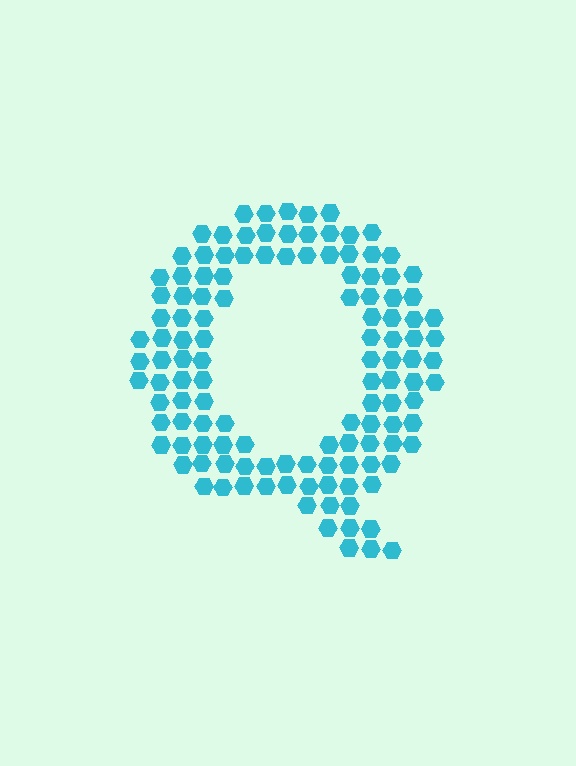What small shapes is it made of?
It is made of small hexagons.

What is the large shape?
The large shape is the letter Q.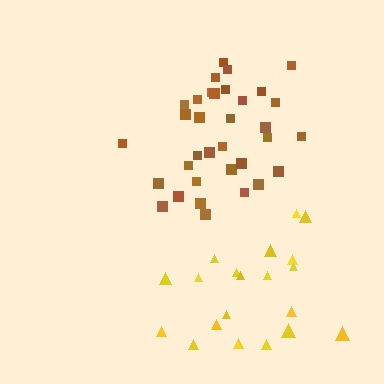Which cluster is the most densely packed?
Brown.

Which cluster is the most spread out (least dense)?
Yellow.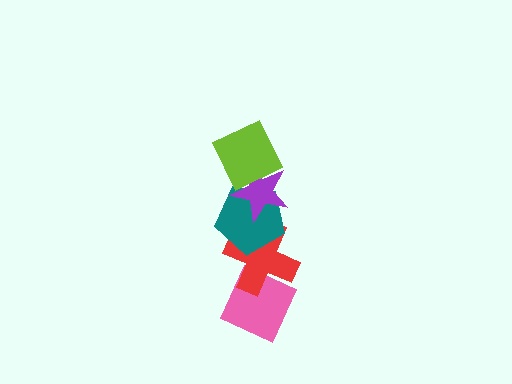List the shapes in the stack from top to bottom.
From top to bottom: the lime square, the purple star, the teal pentagon, the red cross, the pink diamond.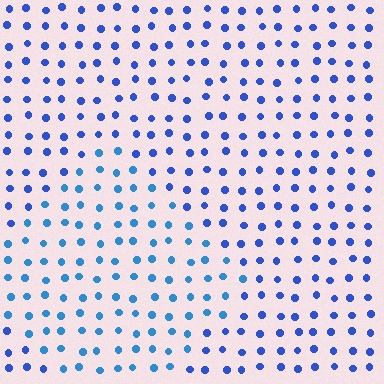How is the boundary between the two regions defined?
The boundary is defined purely by a slight shift in hue (about 23 degrees). Spacing, size, and orientation are identical on both sides.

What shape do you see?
I see a diamond.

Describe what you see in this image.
The image is filled with small blue elements in a uniform arrangement. A diamond-shaped region is visible where the elements are tinted to a slightly different hue, forming a subtle color boundary.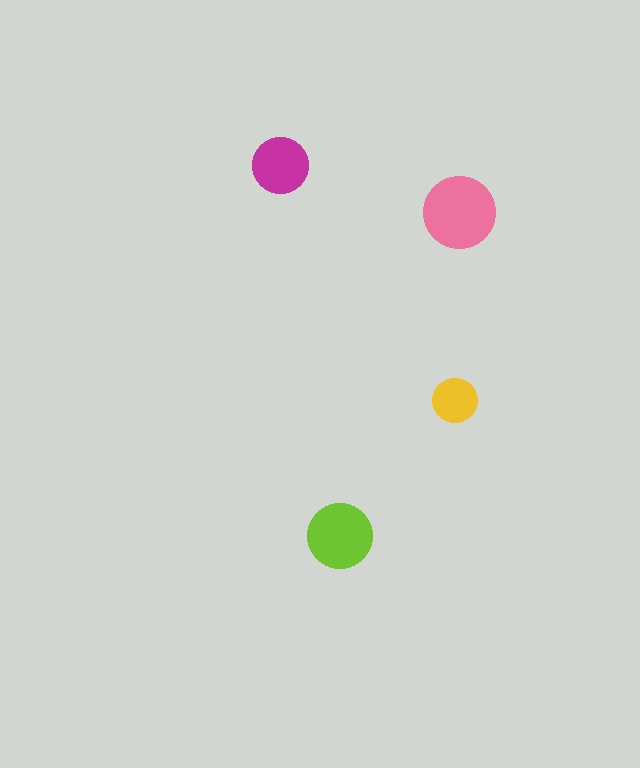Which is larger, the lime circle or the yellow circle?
The lime one.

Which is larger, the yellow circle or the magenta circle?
The magenta one.